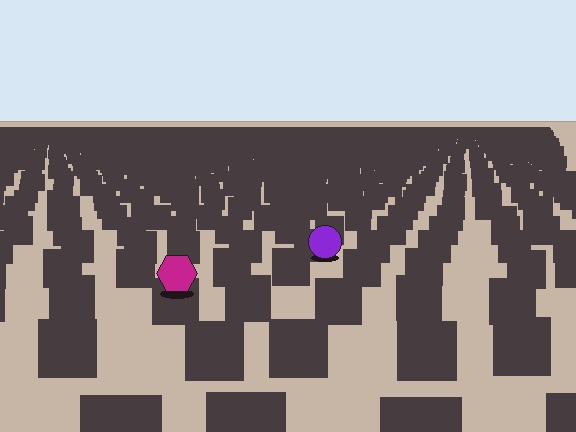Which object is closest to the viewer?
The magenta hexagon is closest. The texture marks near it are larger and more spread out.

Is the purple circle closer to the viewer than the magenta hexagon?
No. The magenta hexagon is closer — you can tell from the texture gradient: the ground texture is coarser near it.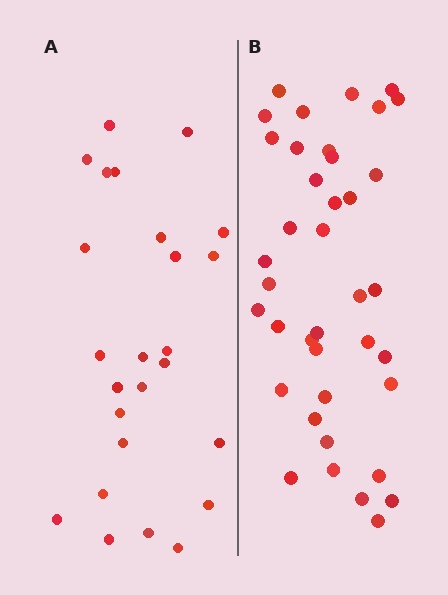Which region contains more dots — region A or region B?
Region B (the right region) has more dots.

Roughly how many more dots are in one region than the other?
Region B has approximately 15 more dots than region A.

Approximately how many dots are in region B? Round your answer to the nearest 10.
About 40 dots. (The exact count is 39, which rounds to 40.)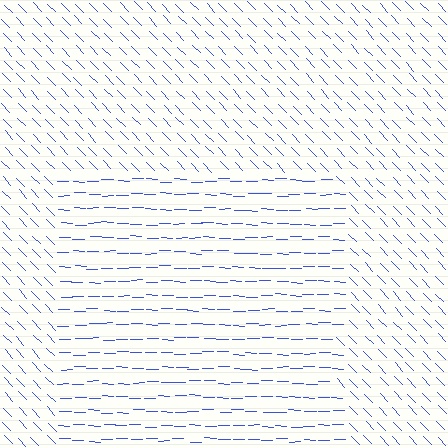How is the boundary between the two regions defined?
The boundary is defined purely by a change in line orientation (approximately 45 degrees difference). All lines are the same color and thickness.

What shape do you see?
I see a rectangle.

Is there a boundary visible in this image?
Yes, there is a texture boundary formed by a change in line orientation.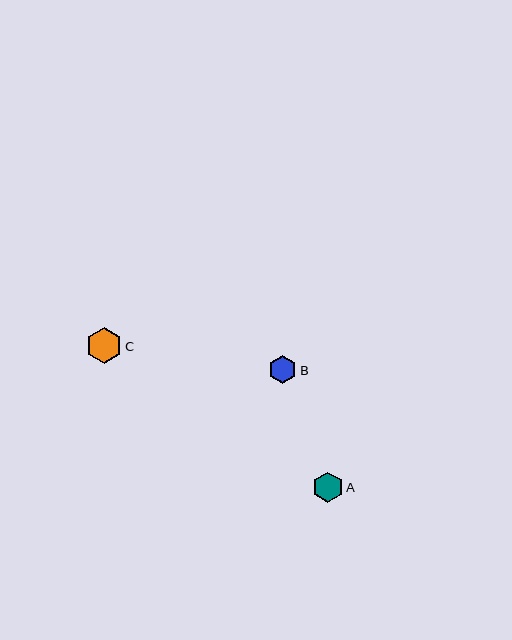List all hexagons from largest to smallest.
From largest to smallest: C, A, B.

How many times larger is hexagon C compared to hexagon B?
Hexagon C is approximately 1.3 times the size of hexagon B.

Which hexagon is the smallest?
Hexagon B is the smallest with a size of approximately 28 pixels.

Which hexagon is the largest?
Hexagon C is the largest with a size of approximately 36 pixels.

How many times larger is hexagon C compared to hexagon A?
Hexagon C is approximately 1.2 times the size of hexagon A.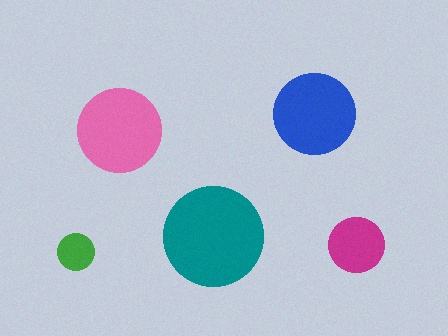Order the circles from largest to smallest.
the teal one, the pink one, the blue one, the magenta one, the green one.